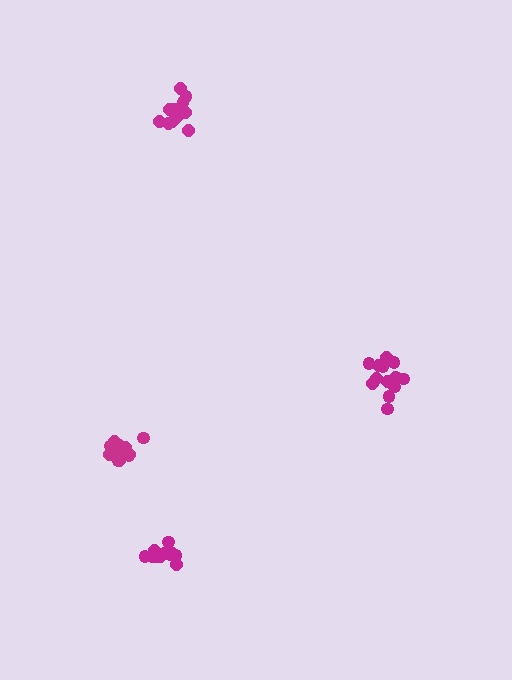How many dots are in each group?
Group 1: 14 dots, Group 2: 11 dots, Group 3: 14 dots, Group 4: 14 dots (53 total).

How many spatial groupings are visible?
There are 4 spatial groupings.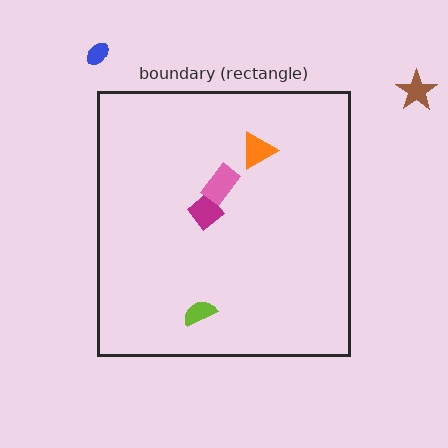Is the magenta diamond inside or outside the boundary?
Inside.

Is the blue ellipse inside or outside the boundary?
Outside.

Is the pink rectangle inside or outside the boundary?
Inside.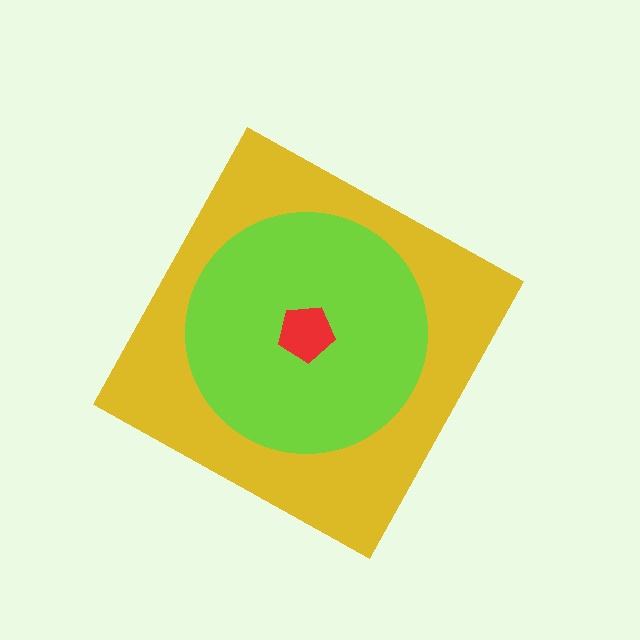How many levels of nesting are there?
3.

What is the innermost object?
The red pentagon.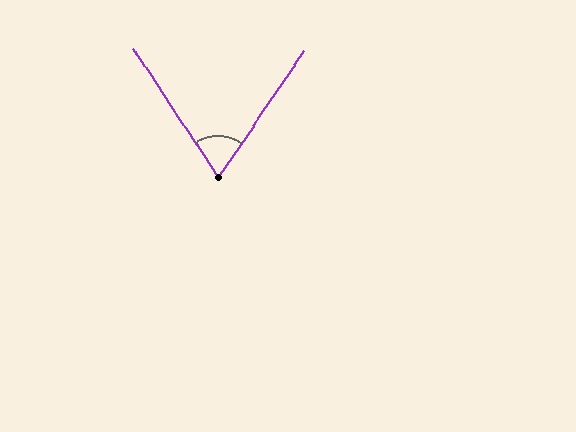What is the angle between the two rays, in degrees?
Approximately 68 degrees.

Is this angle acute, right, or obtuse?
It is acute.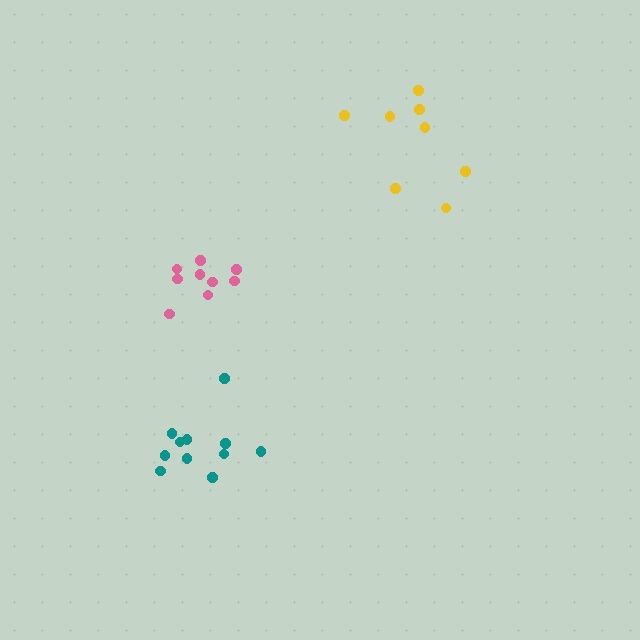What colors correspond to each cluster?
The clusters are colored: teal, yellow, pink.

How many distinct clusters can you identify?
There are 3 distinct clusters.